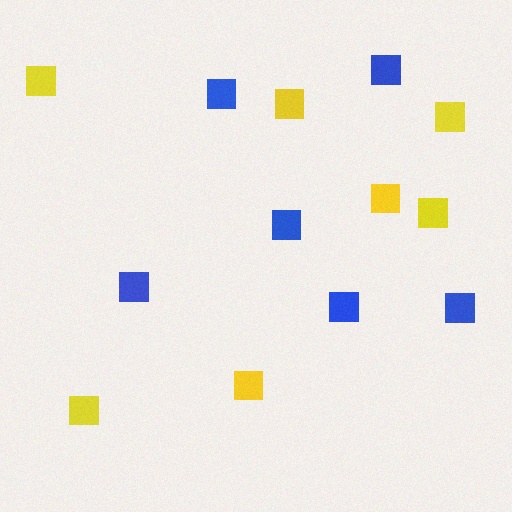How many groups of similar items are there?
There are 2 groups: one group of blue squares (6) and one group of yellow squares (7).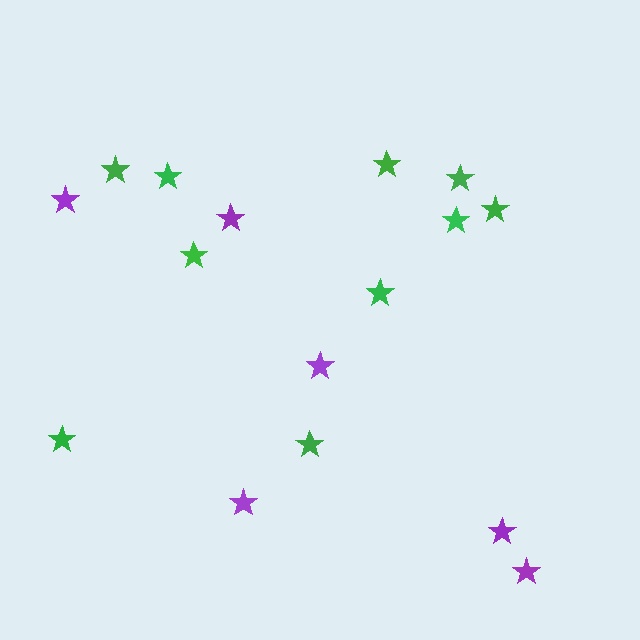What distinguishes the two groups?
There are 2 groups: one group of purple stars (6) and one group of green stars (10).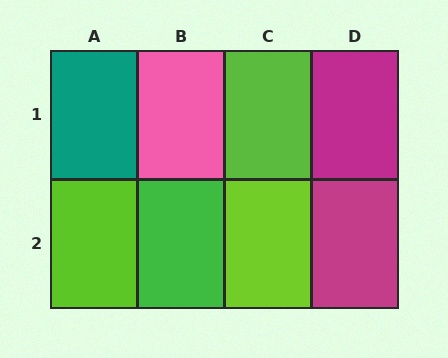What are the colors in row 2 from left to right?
Lime, green, lime, magenta.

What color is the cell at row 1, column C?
Lime.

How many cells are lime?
3 cells are lime.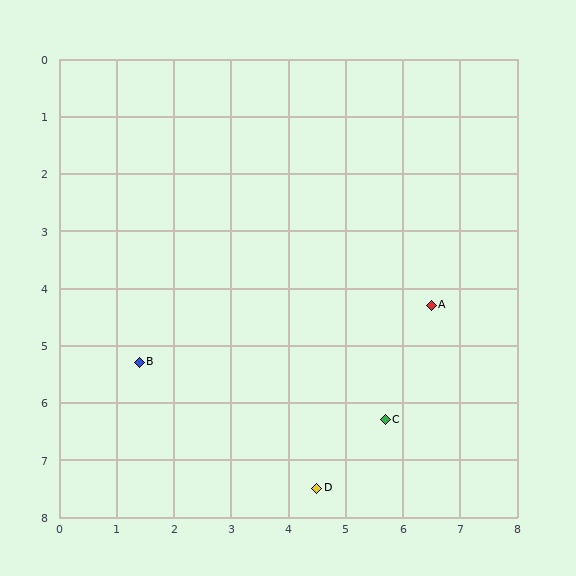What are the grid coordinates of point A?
Point A is at approximately (6.5, 4.3).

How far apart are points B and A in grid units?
Points B and A are about 5.2 grid units apart.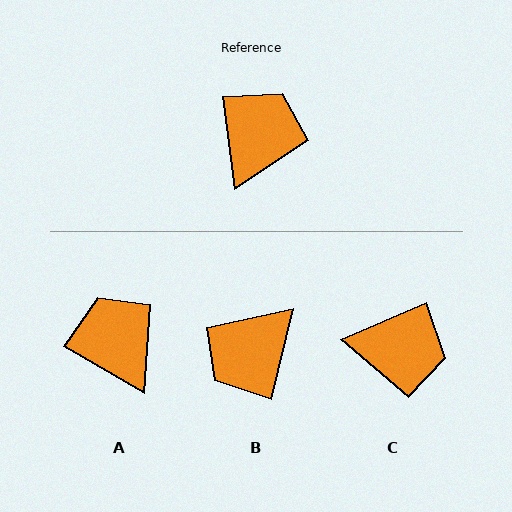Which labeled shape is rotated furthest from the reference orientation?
B, about 159 degrees away.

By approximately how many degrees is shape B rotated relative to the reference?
Approximately 159 degrees counter-clockwise.